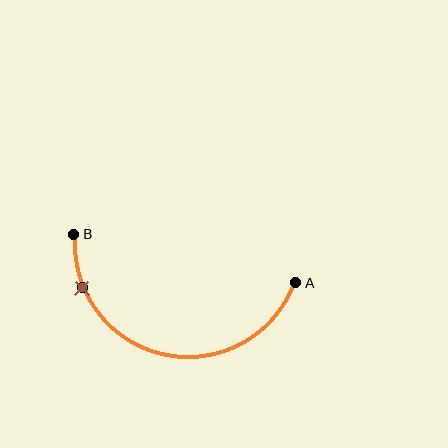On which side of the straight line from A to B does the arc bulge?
The arc bulges below the straight line connecting A and B.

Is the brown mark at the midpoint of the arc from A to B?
No. The brown mark lies on the arc but is closer to endpoint B. The arc midpoint would be at the point on the curve equidistant along the arc from both A and B.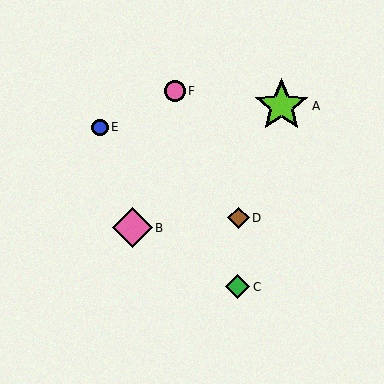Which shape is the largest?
The lime star (labeled A) is the largest.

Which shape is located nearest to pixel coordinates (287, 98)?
The lime star (labeled A) at (282, 106) is nearest to that location.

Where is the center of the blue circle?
The center of the blue circle is at (100, 127).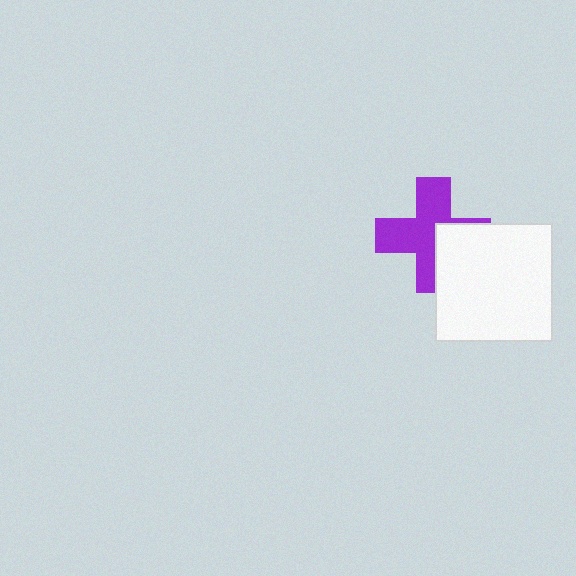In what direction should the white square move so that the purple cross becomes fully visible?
The white square should move toward the lower-right. That is the shortest direction to clear the overlap and leave the purple cross fully visible.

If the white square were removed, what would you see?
You would see the complete purple cross.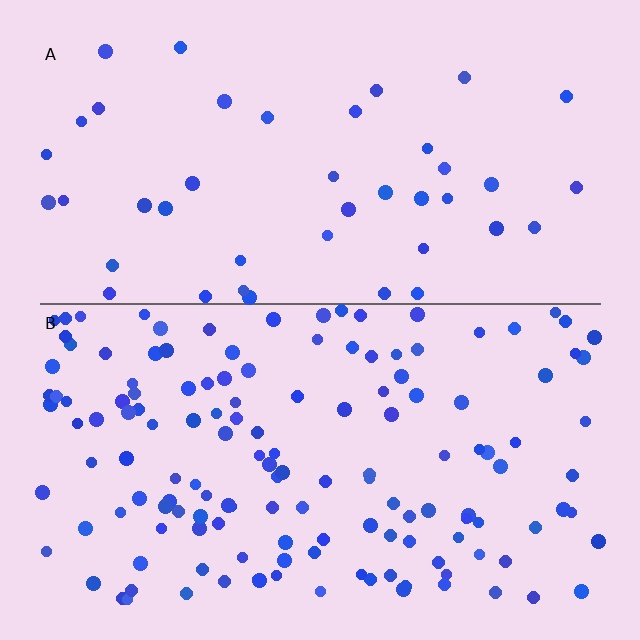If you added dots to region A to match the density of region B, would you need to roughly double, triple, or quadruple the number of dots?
Approximately triple.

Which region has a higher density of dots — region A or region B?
B (the bottom).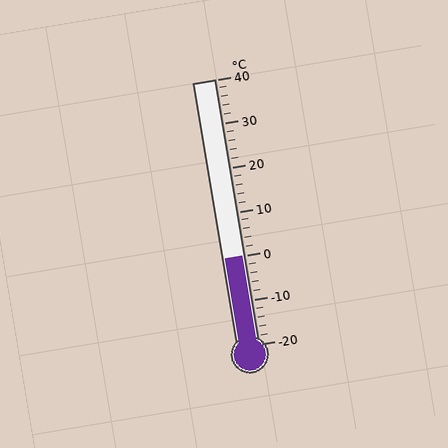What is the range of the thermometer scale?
The thermometer scale ranges from -20°C to 40°C.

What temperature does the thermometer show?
The thermometer shows approximately 0°C.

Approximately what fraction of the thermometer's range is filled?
The thermometer is filled to approximately 35% of its range.